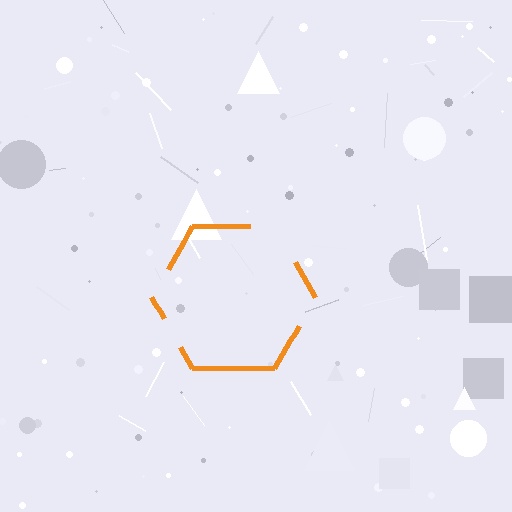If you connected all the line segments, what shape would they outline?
They would outline a hexagon.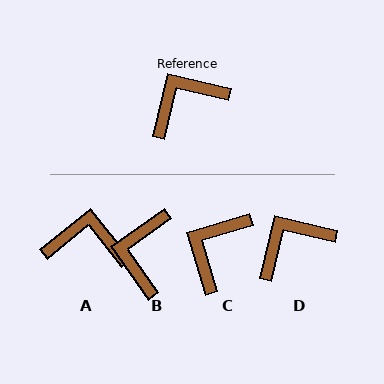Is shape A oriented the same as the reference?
No, it is off by about 38 degrees.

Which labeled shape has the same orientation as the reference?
D.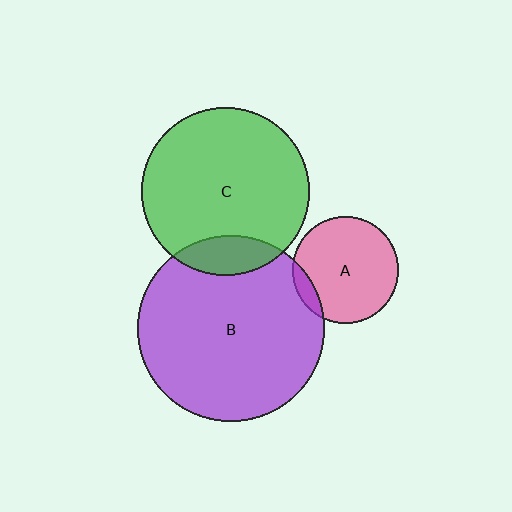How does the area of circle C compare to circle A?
Approximately 2.5 times.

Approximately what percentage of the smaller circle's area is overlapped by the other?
Approximately 15%.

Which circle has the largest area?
Circle B (purple).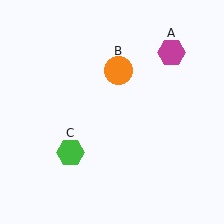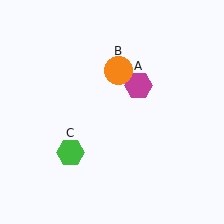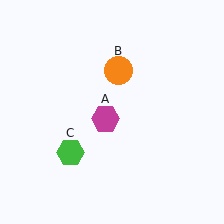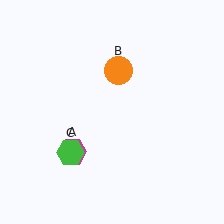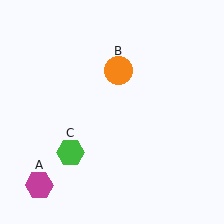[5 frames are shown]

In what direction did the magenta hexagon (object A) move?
The magenta hexagon (object A) moved down and to the left.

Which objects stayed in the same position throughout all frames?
Orange circle (object B) and green hexagon (object C) remained stationary.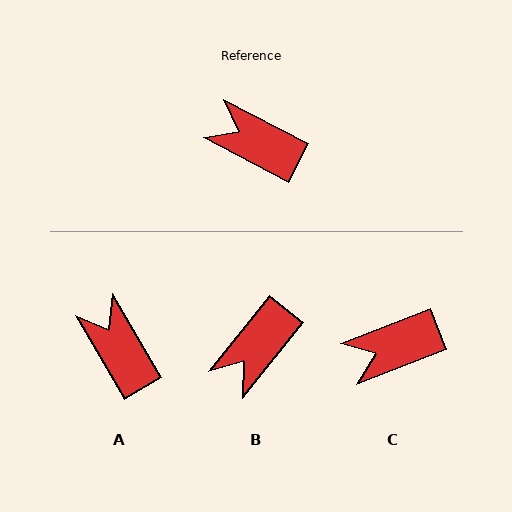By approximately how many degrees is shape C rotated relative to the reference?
Approximately 49 degrees counter-clockwise.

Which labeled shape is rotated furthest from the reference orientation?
B, about 79 degrees away.